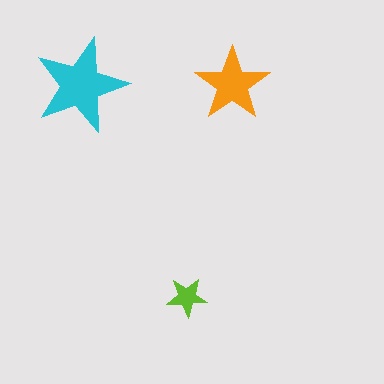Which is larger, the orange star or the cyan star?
The cyan one.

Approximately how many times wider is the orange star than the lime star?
About 2 times wider.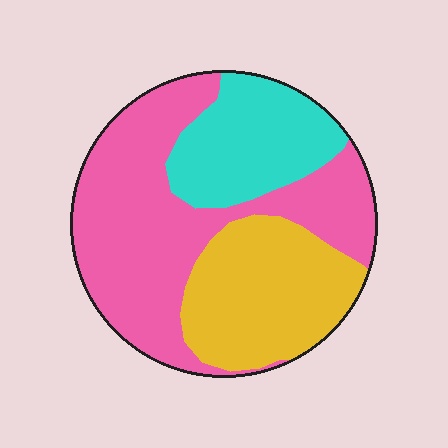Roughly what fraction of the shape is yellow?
Yellow takes up about one quarter (1/4) of the shape.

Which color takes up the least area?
Cyan, at roughly 20%.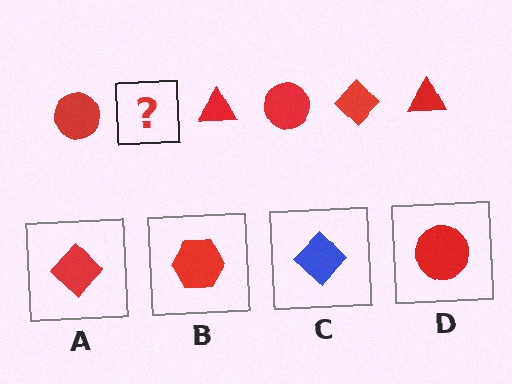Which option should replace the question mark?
Option A.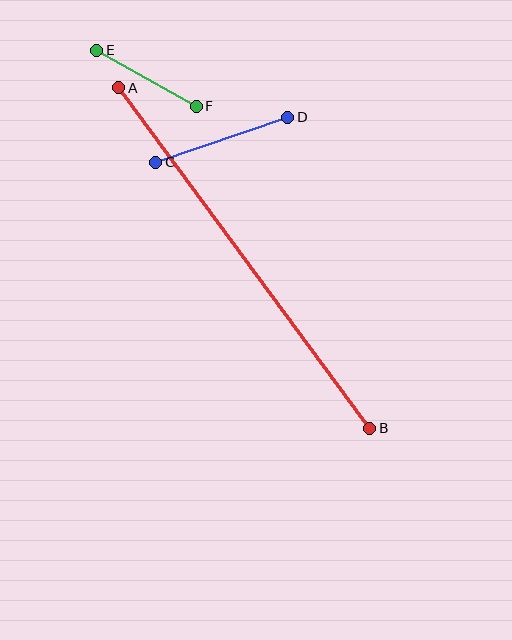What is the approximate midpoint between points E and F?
The midpoint is at approximately (146, 78) pixels.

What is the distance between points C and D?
The distance is approximately 140 pixels.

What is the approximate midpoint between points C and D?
The midpoint is at approximately (222, 140) pixels.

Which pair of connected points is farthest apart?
Points A and B are farthest apart.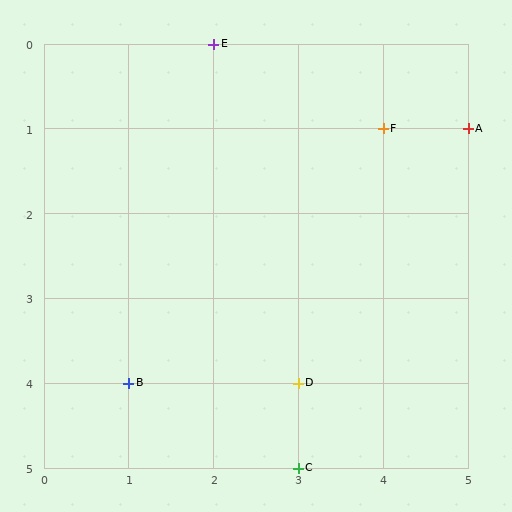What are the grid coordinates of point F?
Point F is at grid coordinates (4, 1).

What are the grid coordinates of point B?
Point B is at grid coordinates (1, 4).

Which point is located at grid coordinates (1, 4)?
Point B is at (1, 4).